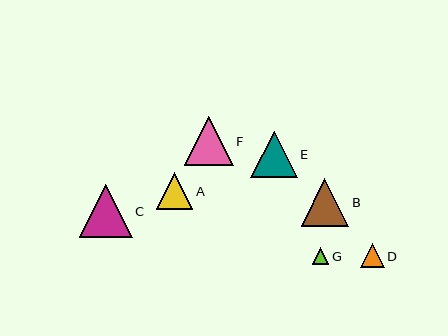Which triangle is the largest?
Triangle C is the largest with a size of approximately 53 pixels.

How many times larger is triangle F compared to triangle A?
Triangle F is approximately 1.3 times the size of triangle A.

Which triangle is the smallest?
Triangle G is the smallest with a size of approximately 16 pixels.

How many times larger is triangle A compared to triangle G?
Triangle A is approximately 2.2 times the size of triangle G.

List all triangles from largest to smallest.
From largest to smallest: C, F, B, E, A, D, G.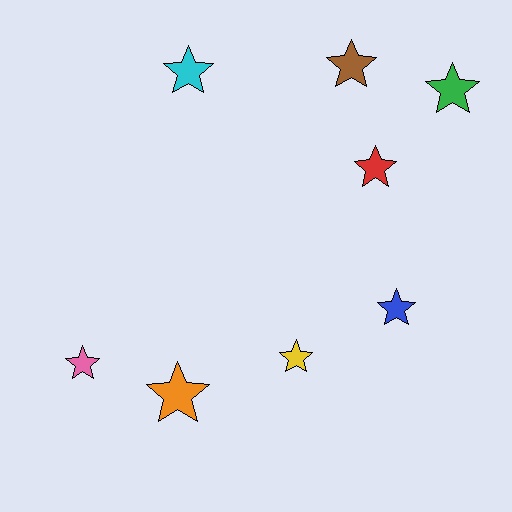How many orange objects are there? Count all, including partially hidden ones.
There is 1 orange object.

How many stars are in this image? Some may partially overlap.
There are 8 stars.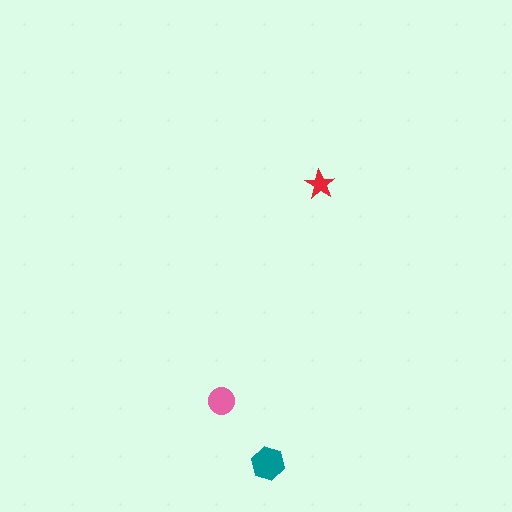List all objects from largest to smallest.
The teal hexagon, the pink circle, the red star.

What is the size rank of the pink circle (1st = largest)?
2nd.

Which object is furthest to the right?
The red star is rightmost.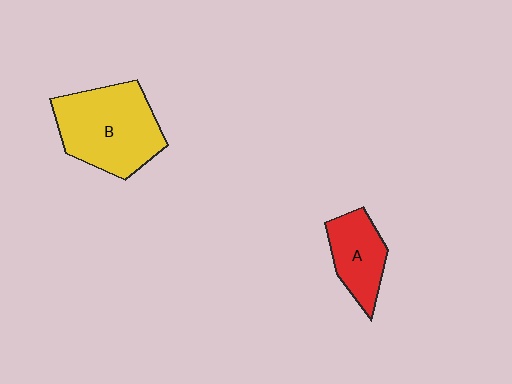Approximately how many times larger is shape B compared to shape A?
Approximately 1.8 times.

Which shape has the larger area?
Shape B (yellow).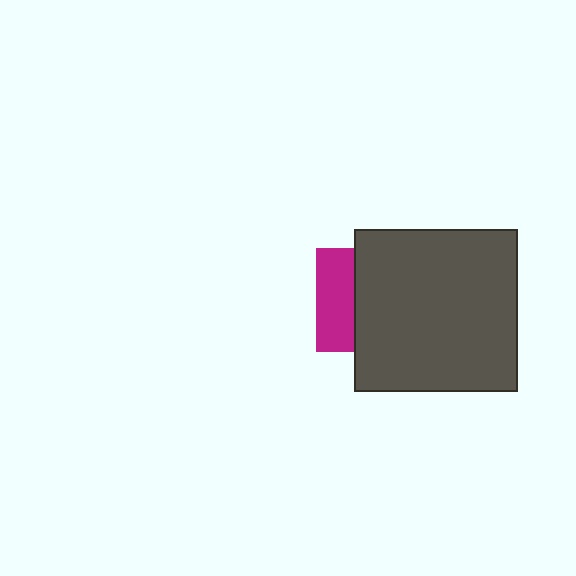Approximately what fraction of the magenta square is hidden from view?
Roughly 63% of the magenta square is hidden behind the dark gray square.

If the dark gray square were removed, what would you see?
You would see the complete magenta square.